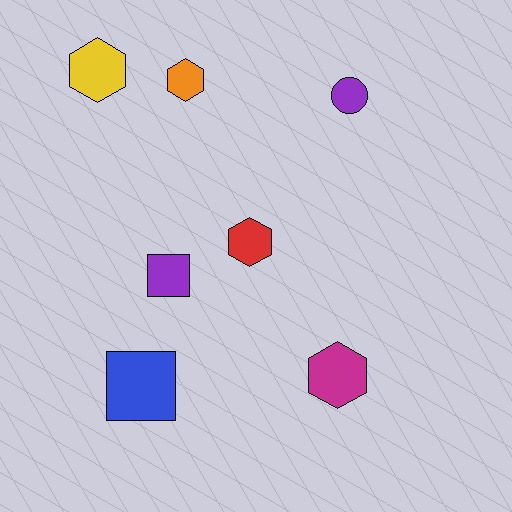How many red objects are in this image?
There is 1 red object.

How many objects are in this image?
There are 7 objects.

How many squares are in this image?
There are 2 squares.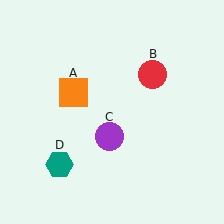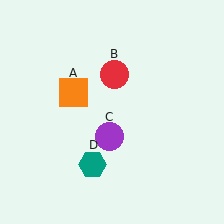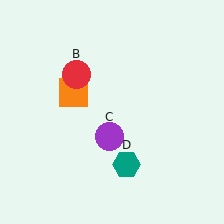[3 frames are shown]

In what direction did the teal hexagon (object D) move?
The teal hexagon (object D) moved right.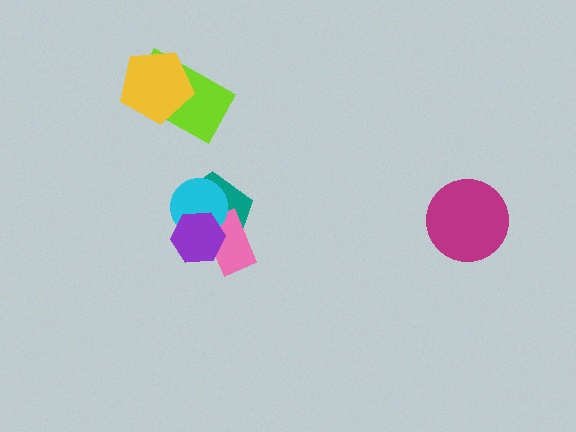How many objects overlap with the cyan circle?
3 objects overlap with the cyan circle.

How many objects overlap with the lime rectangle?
1 object overlaps with the lime rectangle.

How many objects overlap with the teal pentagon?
3 objects overlap with the teal pentagon.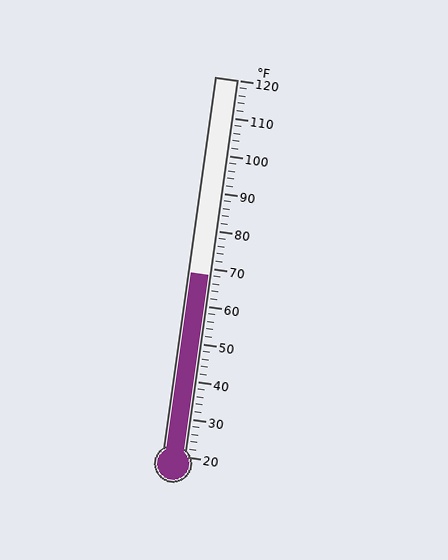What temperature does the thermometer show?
The thermometer shows approximately 68°F.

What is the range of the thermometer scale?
The thermometer scale ranges from 20°F to 120°F.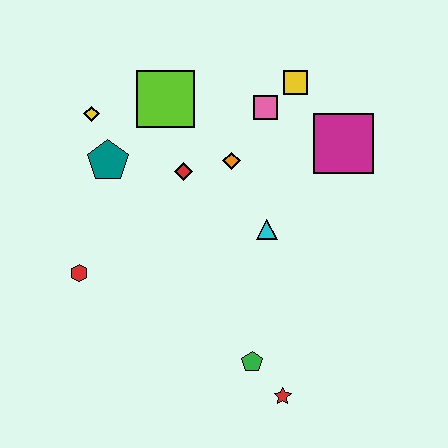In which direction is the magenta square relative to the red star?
The magenta square is above the red star.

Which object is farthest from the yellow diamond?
The red star is farthest from the yellow diamond.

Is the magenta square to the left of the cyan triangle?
No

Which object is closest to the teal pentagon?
The yellow diamond is closest to the teal pentagon.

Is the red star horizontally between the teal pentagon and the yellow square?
Yes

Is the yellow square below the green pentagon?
No